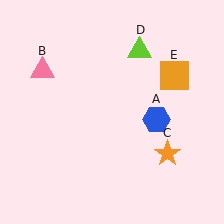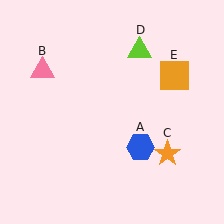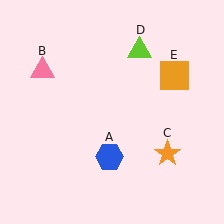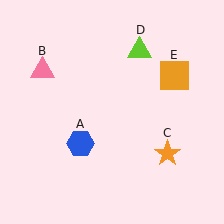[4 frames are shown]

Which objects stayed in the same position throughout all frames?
Pink triangle (object B) and orange star (object C) and lime triangle (object D) and orange square (object E) remained stationary.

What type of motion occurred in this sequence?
The blue hexagon (object A) rotated clockwise around the center of the scene.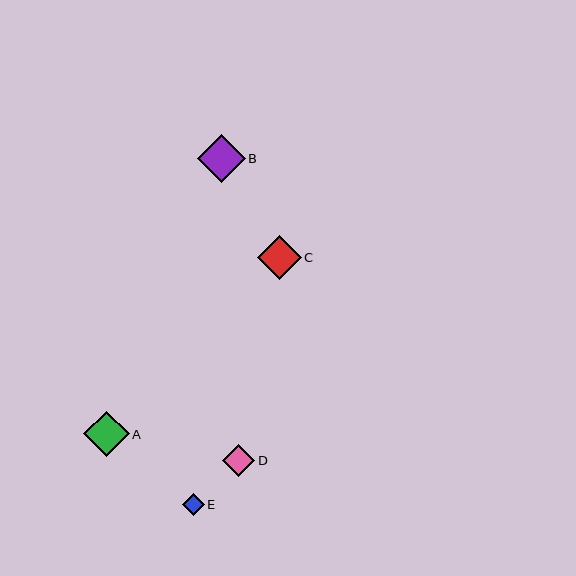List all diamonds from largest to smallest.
From largest to smallest: B, A, C, D, E.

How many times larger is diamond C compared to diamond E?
Diamond C is approximately 2.0 times the size of diamond E.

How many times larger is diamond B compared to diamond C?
Diamond B is approximately 1.1 times the size of diamond C.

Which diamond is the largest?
Diamond B is the largest with a size of approximately 48 pixels.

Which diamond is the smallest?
Diamond E is the smallest with a size of approximately 21 pixels.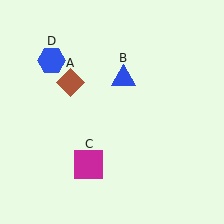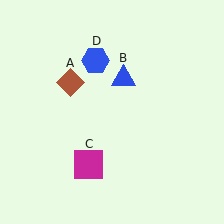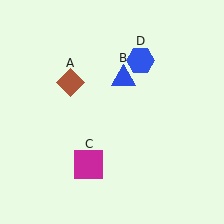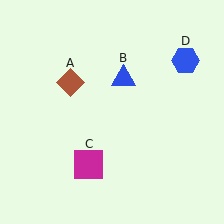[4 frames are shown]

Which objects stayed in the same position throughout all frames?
Brown diamond (object A) and blue triangle (object B) and magenta square (object C) remained stationary.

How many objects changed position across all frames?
1 object changed position: blue hexagon (object D).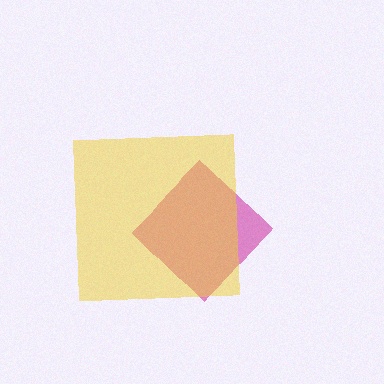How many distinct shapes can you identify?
There are 2 distinct shapes: a magenta diamond, a yellow square.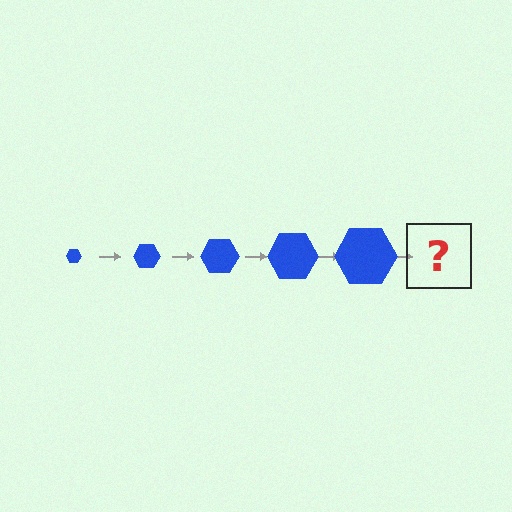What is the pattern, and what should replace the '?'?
The pattern is that the hexagon gets progressively larger each step. The '?' should be a blue hexagon, larger than the previous one.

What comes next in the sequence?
The next element should be a blue hexagon, larger than the previous one.